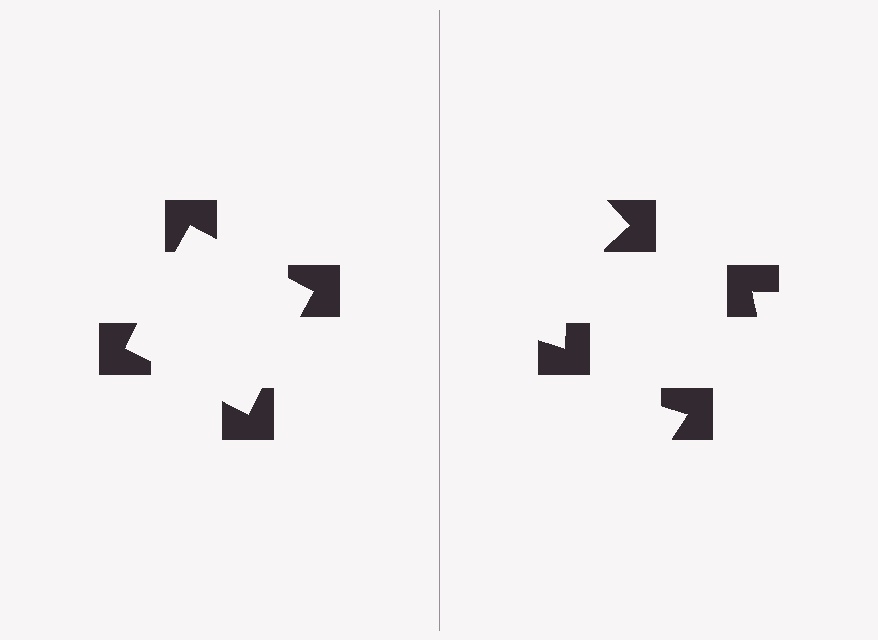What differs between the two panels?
The notched squares are positioned identically on both sides; only the wedge orientations differ. On the left they align to a square; on the right they are misaligned.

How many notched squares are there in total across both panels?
8 — 4 on each side.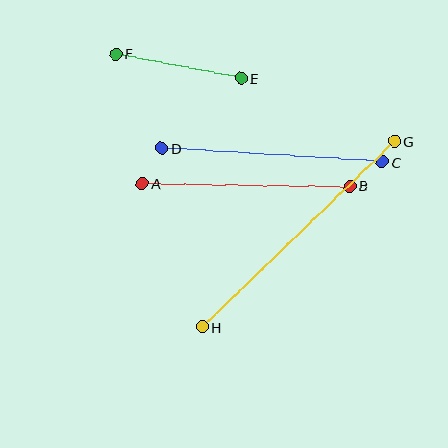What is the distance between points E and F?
The distance is approximately 127 pixels.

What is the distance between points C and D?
The distance is approximately 221 pixels.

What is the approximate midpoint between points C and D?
The midpoint is at approximately (272, 155) pixels.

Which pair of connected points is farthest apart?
Points G and H are farthest apart.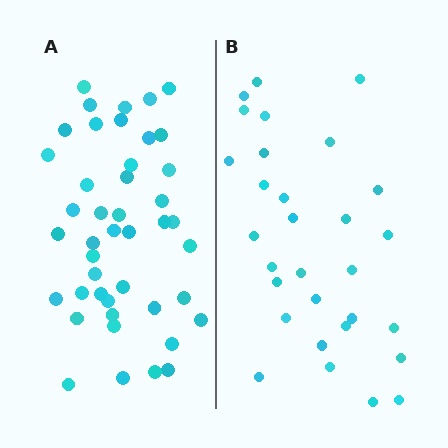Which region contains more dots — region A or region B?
Region A (the left region) has more dots.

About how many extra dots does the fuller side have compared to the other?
Region A has approximately 15 more dots than region B.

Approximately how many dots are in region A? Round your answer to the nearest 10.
About 40 dots. (The exact count is 44, which rounds to 40.)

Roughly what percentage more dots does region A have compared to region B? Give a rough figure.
About 45% more.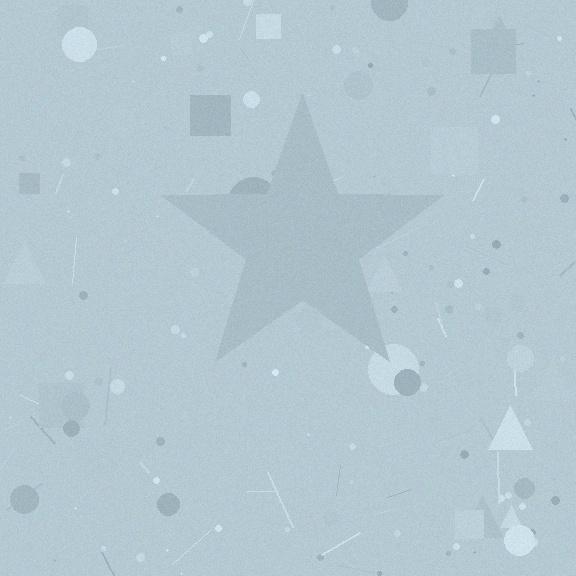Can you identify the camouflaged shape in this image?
The camouflaged shape is a star.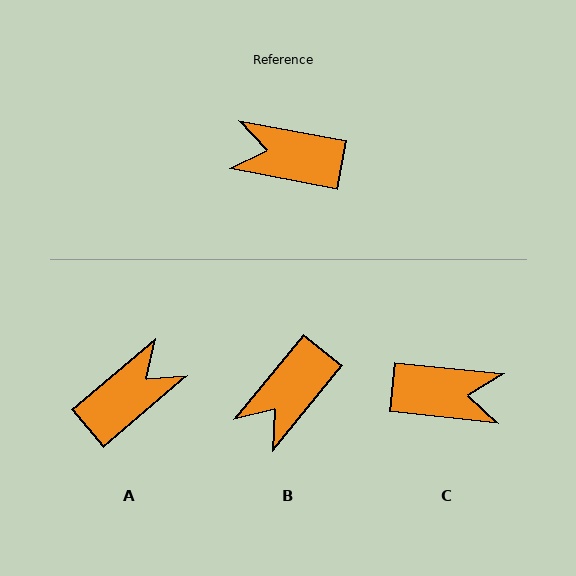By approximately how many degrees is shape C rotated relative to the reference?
Approximately 175 degrees clockwise.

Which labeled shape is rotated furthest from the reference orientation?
C, about 175 degrees away.